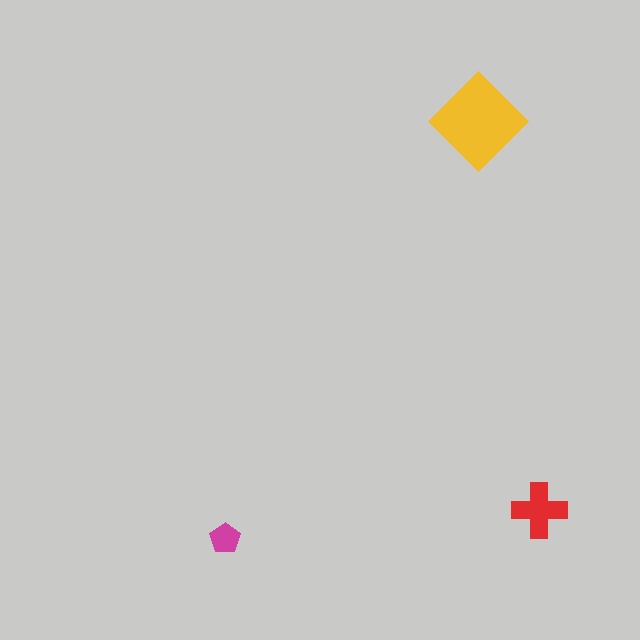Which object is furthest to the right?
The red cross is rightmost.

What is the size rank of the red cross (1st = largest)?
2nd.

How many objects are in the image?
There are 3 objects in the image.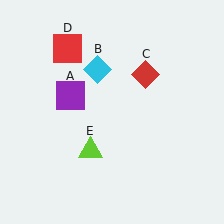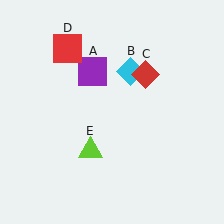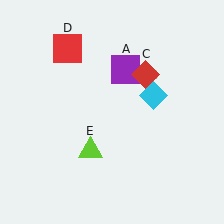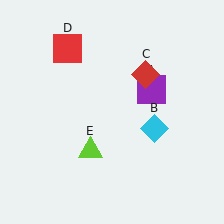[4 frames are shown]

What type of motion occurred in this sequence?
The purple square (object A), cyan diamond (object B) rotated clockwise around the center of the scene.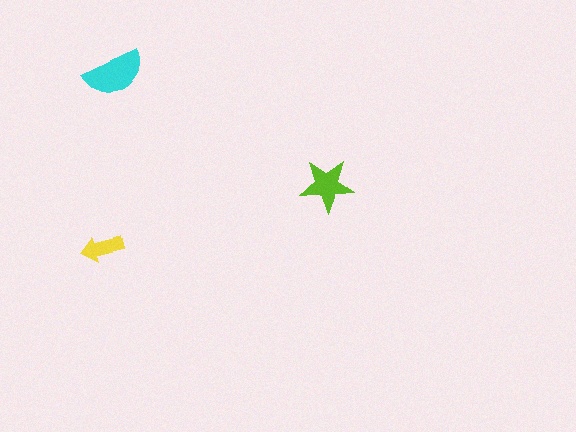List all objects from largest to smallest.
The cyan semicircle, the lime star, the yellow arrow.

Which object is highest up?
The cyan semicircle is topmost.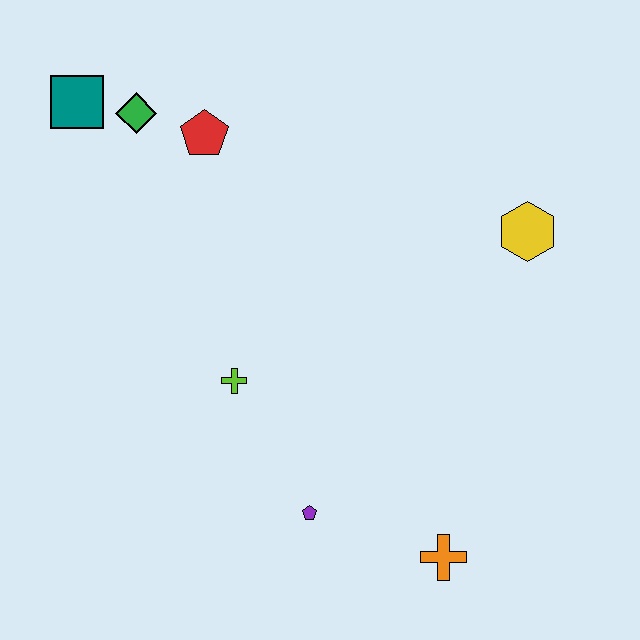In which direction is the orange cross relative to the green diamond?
The orange cross is below the green diamond.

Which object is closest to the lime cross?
The purple pentagon is closest to the lime cross.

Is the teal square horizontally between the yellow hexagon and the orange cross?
No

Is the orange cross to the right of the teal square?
Yes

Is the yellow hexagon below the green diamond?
Yes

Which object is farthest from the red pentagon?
The orange cross is farthest from the red pentagon.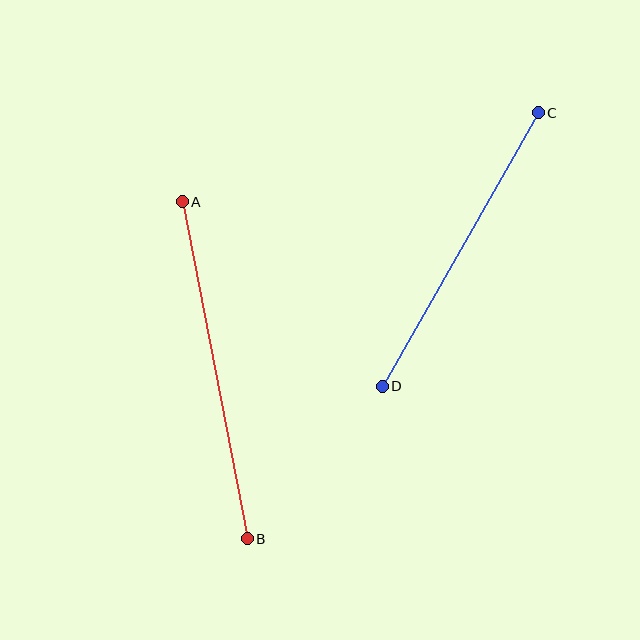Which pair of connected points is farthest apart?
Points A and B are farthest apart.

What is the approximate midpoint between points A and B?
The midpoint is at approximately (215, 370) pixels.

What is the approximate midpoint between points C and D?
The midpoint is at approximately (460, 249) pixels.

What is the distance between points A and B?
The distance is approximately 343 pixels.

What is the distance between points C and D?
The distance is approximately 315 pixels.